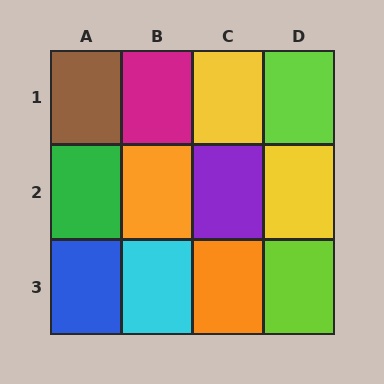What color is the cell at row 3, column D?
Lime.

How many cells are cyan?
1 cell is cyan.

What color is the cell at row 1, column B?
Magenta.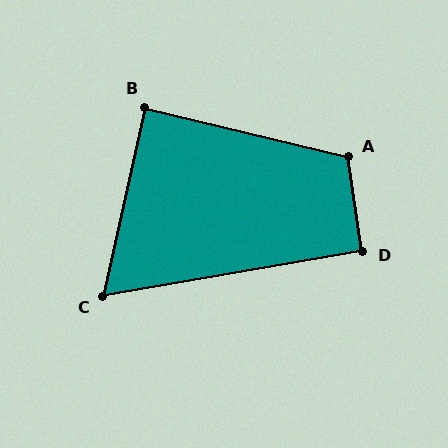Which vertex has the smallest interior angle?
C, at approximately 68 degrees.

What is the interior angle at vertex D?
Approximately 91 degrees (approximately right).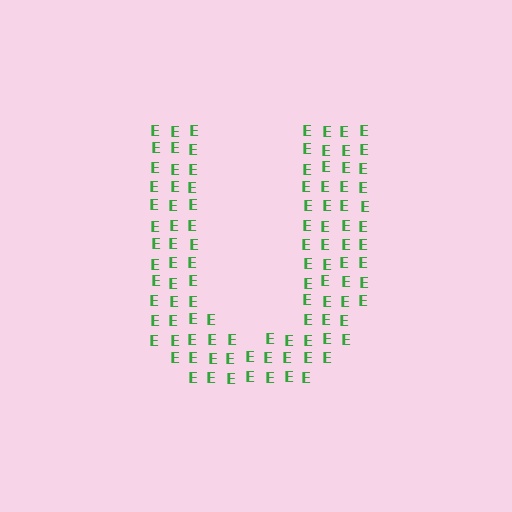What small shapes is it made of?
It is made of small letter E's.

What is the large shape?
The large shape is the letter U.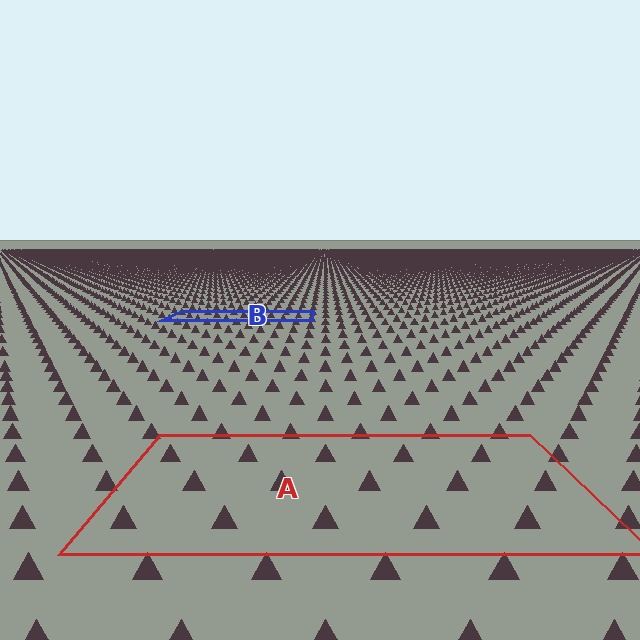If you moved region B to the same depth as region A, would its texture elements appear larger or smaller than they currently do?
They would appear larger. At a closer depth, the same texture elements are projected at a bigger on-screen size.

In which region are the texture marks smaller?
The texture marks are smaller in region B, because it is farther away.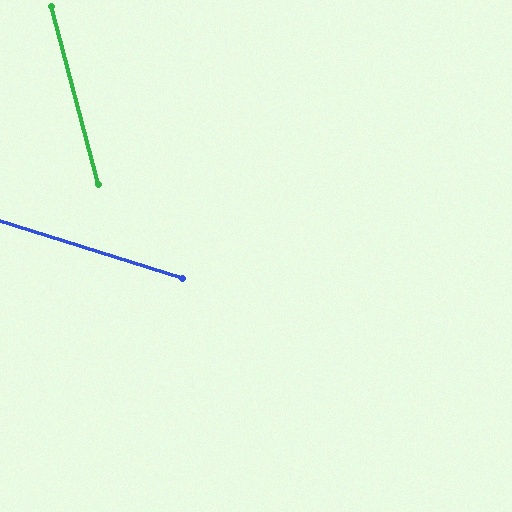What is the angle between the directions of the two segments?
Approximately 58 degrees.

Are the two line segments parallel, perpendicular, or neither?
Neither parallel nor perpendicular — they differ by about 58°.